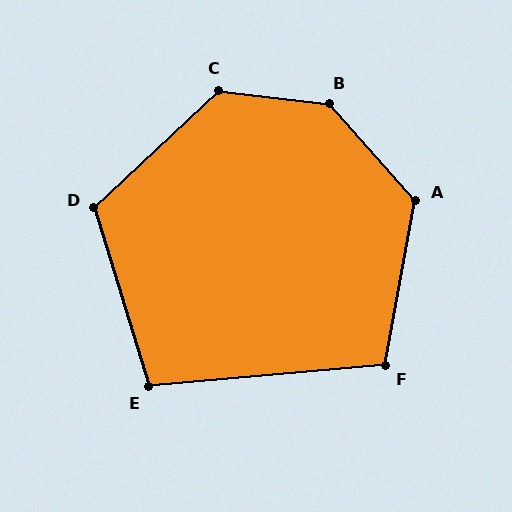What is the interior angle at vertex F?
Approximately 106 degrees (obtuse).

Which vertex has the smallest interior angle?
E, at approximately 102 degrees.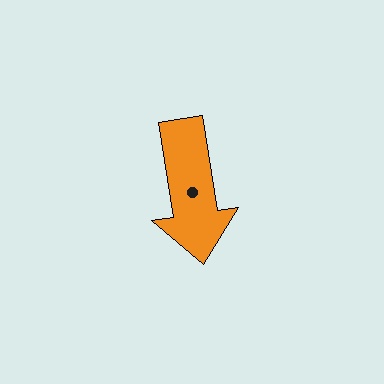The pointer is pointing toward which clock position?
Roughly 6 o'clock.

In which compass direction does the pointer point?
South.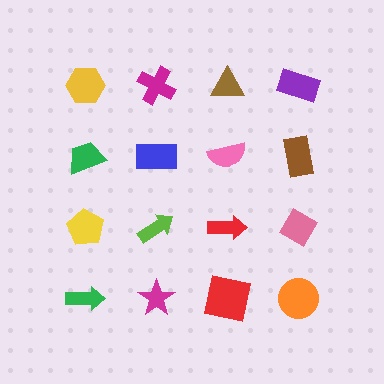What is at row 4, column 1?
A green arrow.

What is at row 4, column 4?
An orange circle.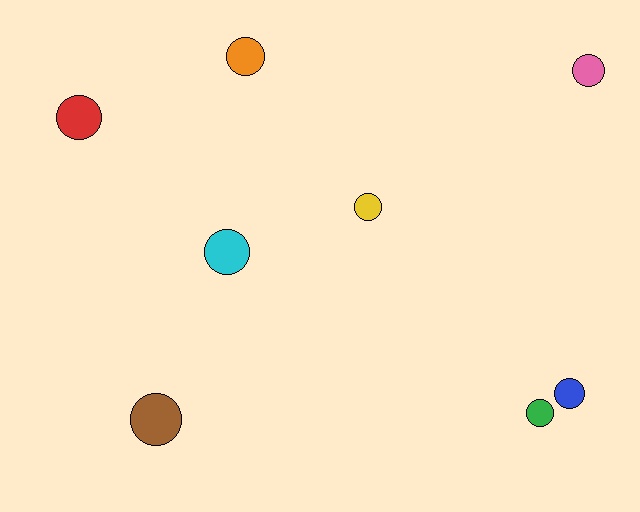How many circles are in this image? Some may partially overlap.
There are 8 circles.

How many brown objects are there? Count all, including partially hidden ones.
There is 1 brown object.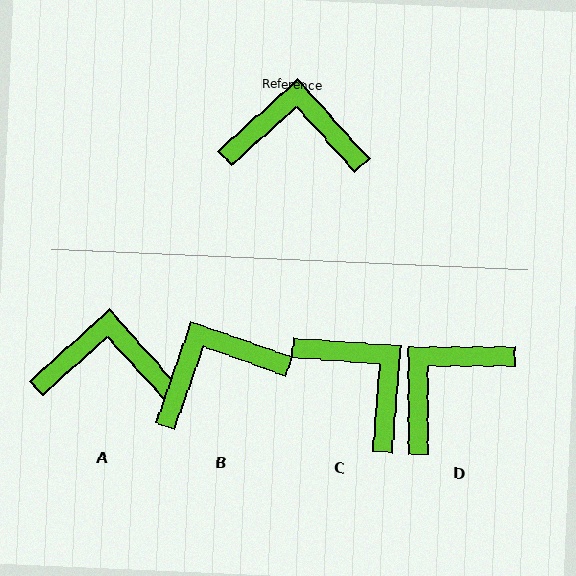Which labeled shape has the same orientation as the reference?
A.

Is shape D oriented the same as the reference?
No, it is off by about 48 degrees.